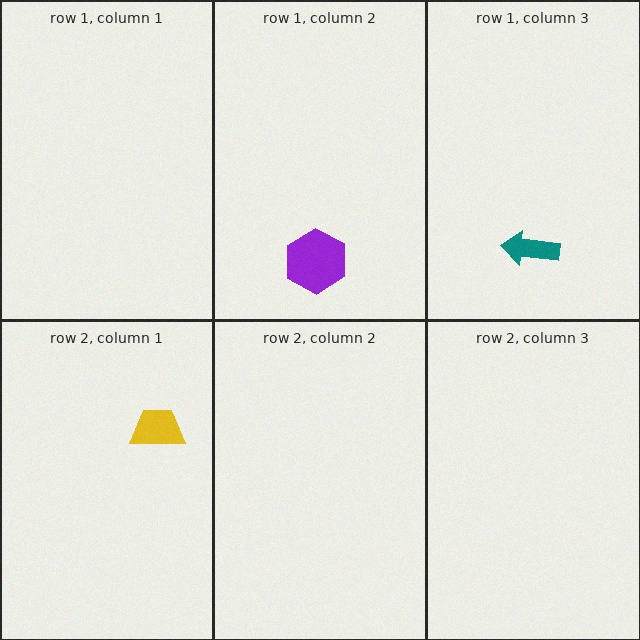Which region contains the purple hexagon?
The row 1, column 2 region.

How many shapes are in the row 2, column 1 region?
1.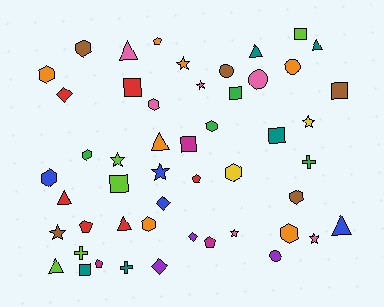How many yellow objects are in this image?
There are 2 yellow objects.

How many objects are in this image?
There are 50 objects.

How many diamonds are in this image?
There are 4 diamonds.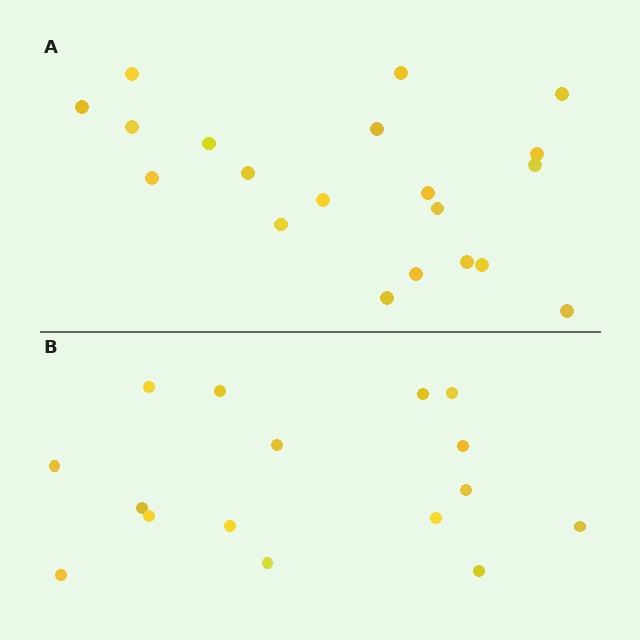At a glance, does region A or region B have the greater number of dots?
Region A (the top region) has more dots.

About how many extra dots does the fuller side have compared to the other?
Region A has about 4 more dots than region B.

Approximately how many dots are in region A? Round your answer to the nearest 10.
About 20 dots.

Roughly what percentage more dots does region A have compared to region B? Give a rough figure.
About 25% more.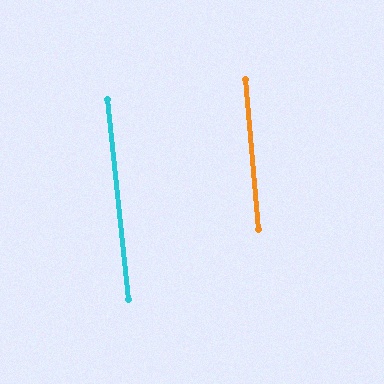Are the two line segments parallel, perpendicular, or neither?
Parallel — their directions differ by only 0.9°.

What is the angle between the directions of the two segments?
Approximately 1 degree.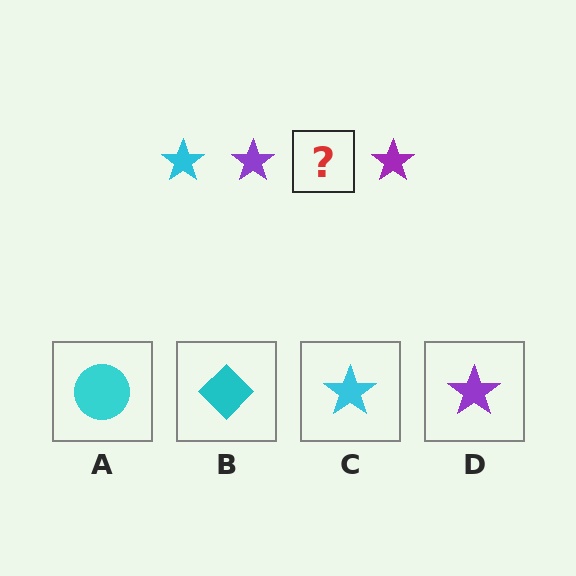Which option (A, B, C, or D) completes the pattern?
C.